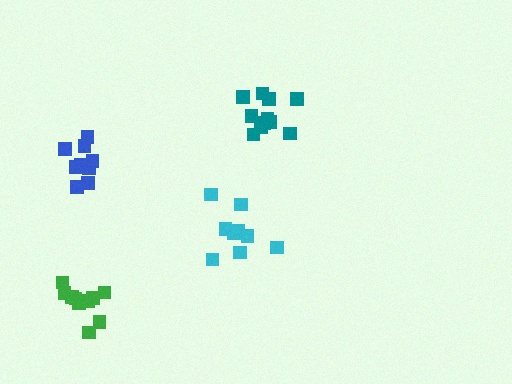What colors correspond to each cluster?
The clusters are colored: blue, teal, green, cyan.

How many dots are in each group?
Group 1: 9 dots, Group 2: 11 dots, Group 3: 11 dots, Group 4: 9 dots (40 total).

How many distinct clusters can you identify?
There are 4 distinct clusters.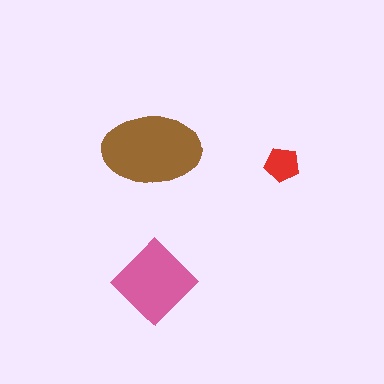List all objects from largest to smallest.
The brown ellipse, the pink diamond, the red pentagon.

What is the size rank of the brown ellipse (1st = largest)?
1st.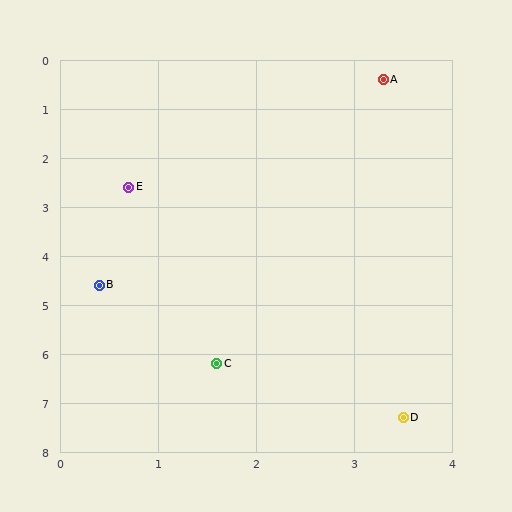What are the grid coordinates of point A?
Point A is at approximately (3.3, 0.4).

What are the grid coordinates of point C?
Point C is at approximately (1.6, 6.2).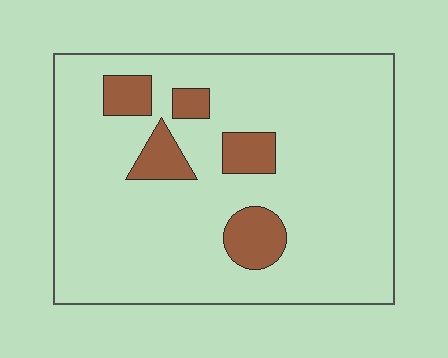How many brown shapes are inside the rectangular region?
5.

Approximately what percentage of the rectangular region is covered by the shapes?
Approximately 15%.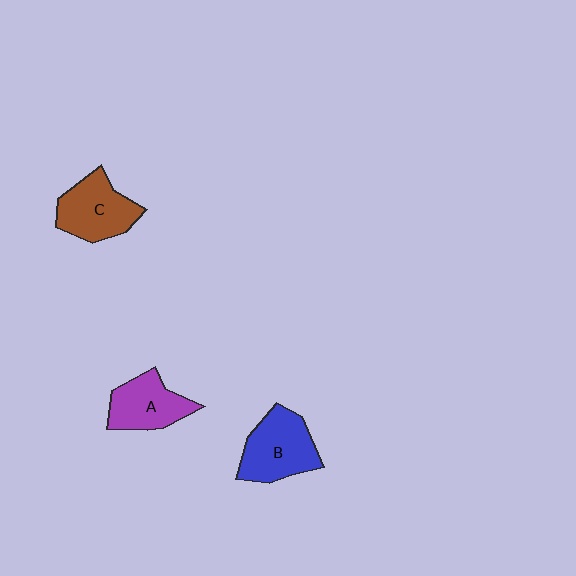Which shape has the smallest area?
Shape A (purple).